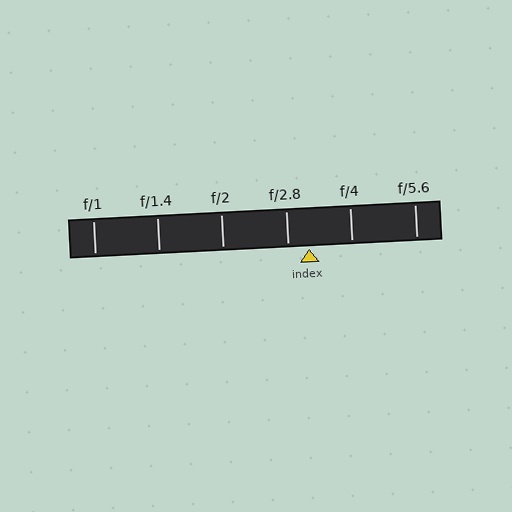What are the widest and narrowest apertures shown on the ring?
The widest aperture shown is f/1 and the narrowest is f/5.6.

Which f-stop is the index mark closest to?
The index mark is closest to f/2.8.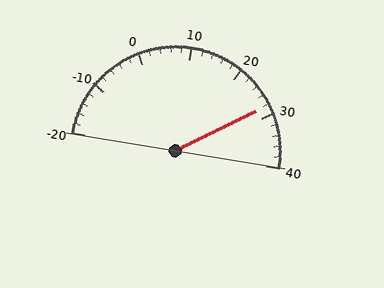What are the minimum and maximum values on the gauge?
The gauge ranges from -20 to 40.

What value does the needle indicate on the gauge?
The needle indicates approximately 28.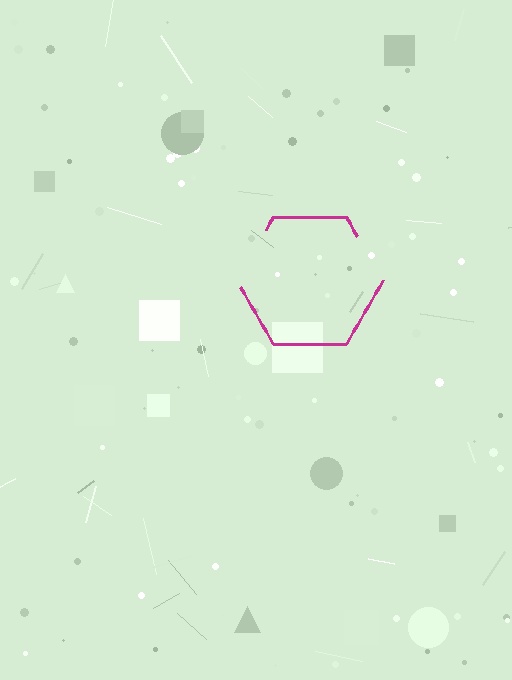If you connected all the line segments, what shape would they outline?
They would outline a hexagon.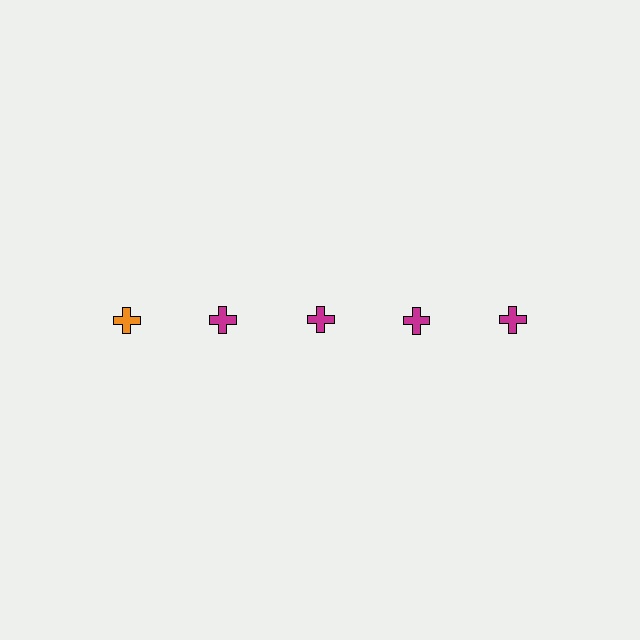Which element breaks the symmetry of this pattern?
The orange cross in the top row, leftmost column breaks the symmetry. All other shapes are magenta crosses.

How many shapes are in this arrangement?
There are 5 shapes arranged in a grid pattern.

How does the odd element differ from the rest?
It has a different color: orange instead of magenta.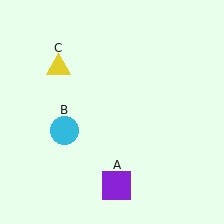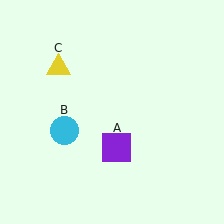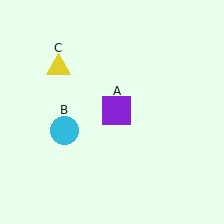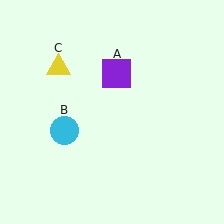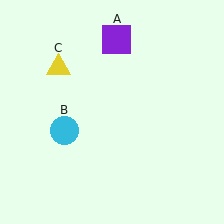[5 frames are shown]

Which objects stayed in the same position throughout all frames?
Cyan circle (object B) and yellow triangle (object C) remained stationary.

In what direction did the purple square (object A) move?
The purple square (object A) moved up.